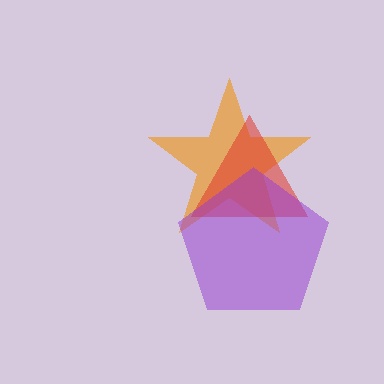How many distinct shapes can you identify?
There are 3 distinct shapes: an orange star, a red triangle, a purple pentagon.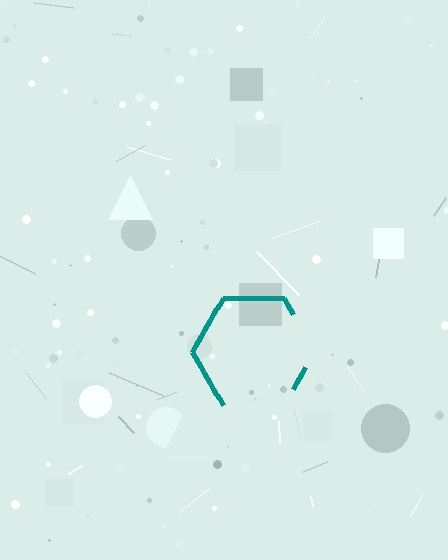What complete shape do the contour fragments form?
The contour fragments form a hexagon.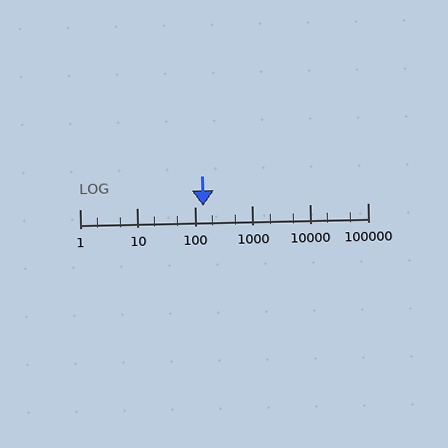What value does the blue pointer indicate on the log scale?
The pointer indicates approximately 140.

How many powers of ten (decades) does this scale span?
The scale spans 5 decades, from 1 to 100000.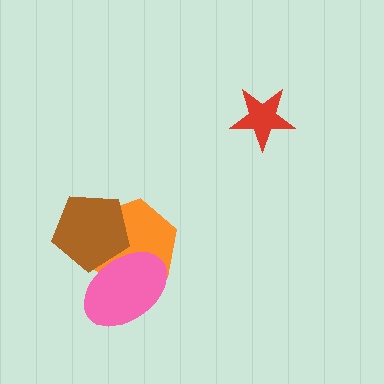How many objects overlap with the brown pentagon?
2 objects overlap with the brown pentagon.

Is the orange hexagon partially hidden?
Yes, it is partially covered by another shape.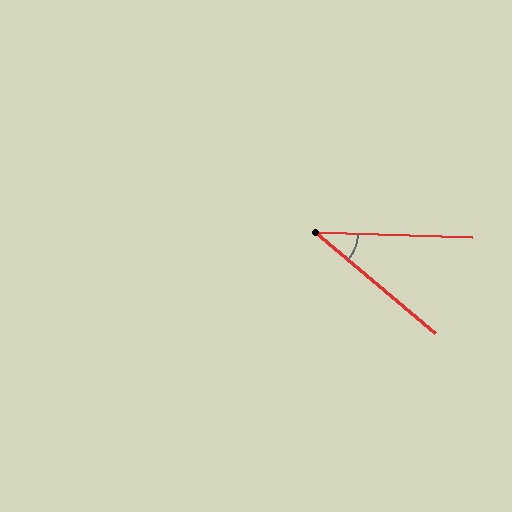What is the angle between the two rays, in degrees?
Approximately 38 degrees.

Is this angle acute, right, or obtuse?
It is acute.